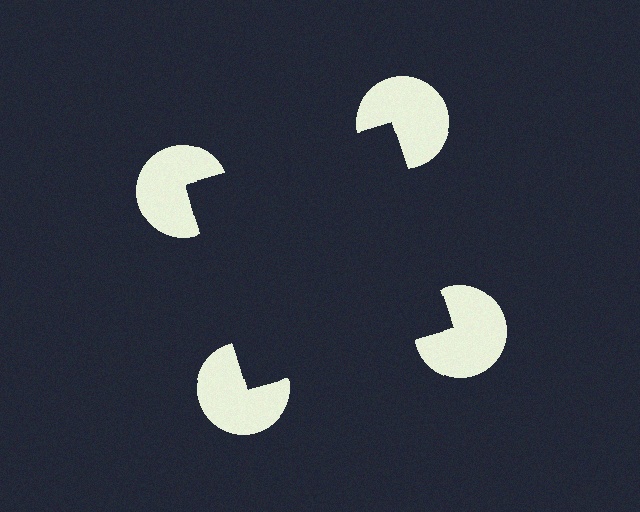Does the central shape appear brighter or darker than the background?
It typically appears slightly darker than the background, even though no actual brightness change is drawn.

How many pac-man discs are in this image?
There are 4 — one at each vertex of the illusory square.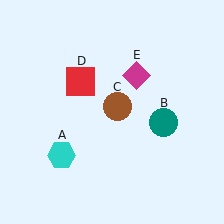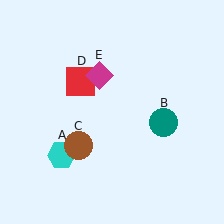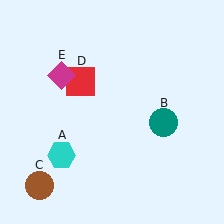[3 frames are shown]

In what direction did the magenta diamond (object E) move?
The magenta diamond (object E) moved left.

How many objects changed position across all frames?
2 objects changed position: brown circle (object C), magenta diamond (object E).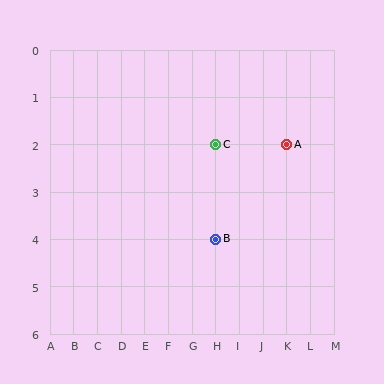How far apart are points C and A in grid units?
Points C and A are 3 columns apart.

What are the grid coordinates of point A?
Point A is at grid coordinates (K, 2).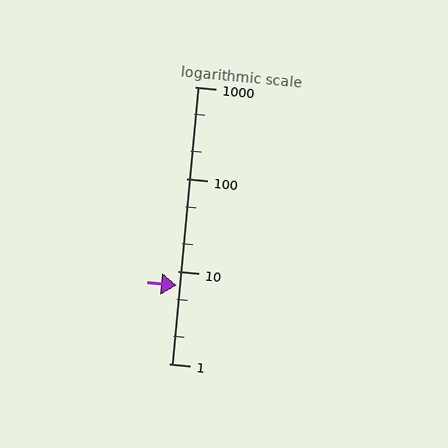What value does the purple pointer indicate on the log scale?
The pointer indicates approximately 7.1.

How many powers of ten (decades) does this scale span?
The scale spans 3 decades, from 1 to 1000.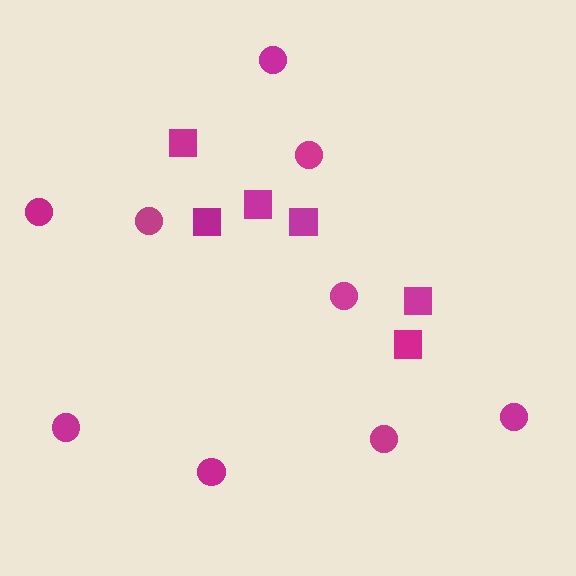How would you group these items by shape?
There are 2 groups: one group of circles (9) and one group of squares (6).